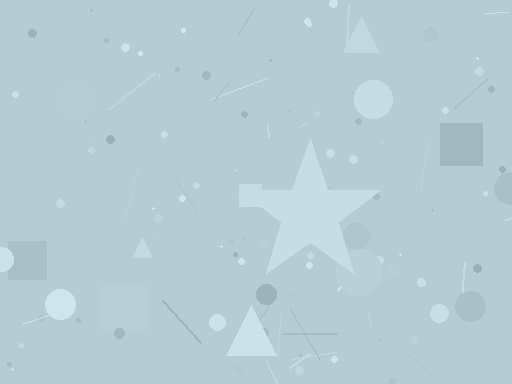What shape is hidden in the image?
A star is hidden in the image.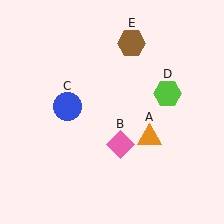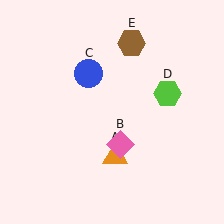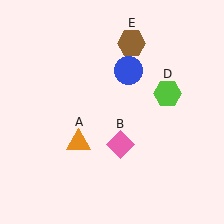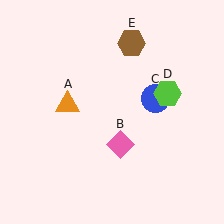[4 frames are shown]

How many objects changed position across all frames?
2 objects changed position: orange triangle (object A), blue circle (object C).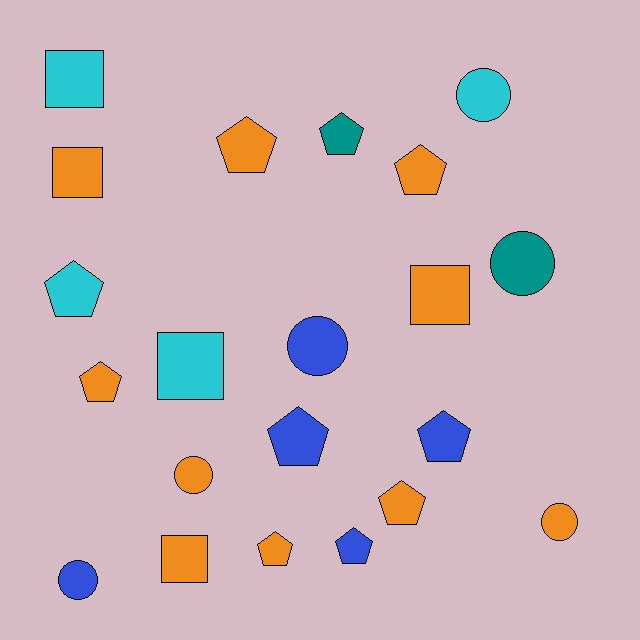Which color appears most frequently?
Orange, with 10 objects.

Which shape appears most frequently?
Pentagon, with 10 objects.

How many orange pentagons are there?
There are 5 orange pentagons.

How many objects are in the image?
There are 21 objects.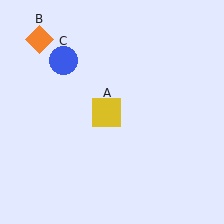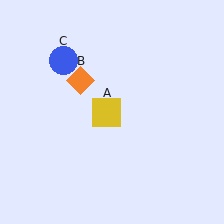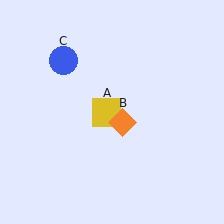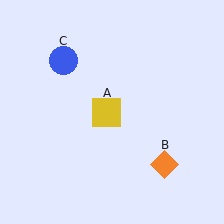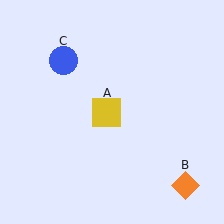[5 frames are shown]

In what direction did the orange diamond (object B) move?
The orange diamond (object B) moved down and to the right.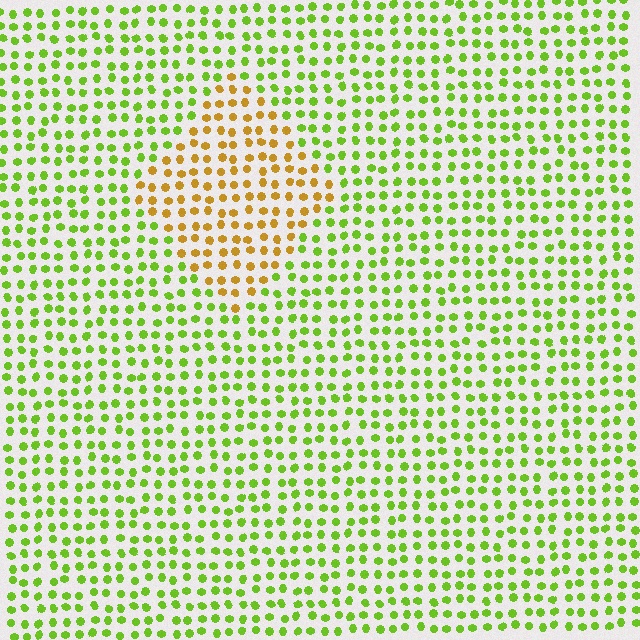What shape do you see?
I see a diamond.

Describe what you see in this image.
The image is filled with small lime elements in a uniform arrangement. A diamond-shaped region is visible where the elements are tinted to a slightly different hue, forming a subtle color boundary.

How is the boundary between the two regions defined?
The boundary is defined purely by a slight shift in hue (about 52 degrees). Spacing, size, and orientation are identical on both sides.